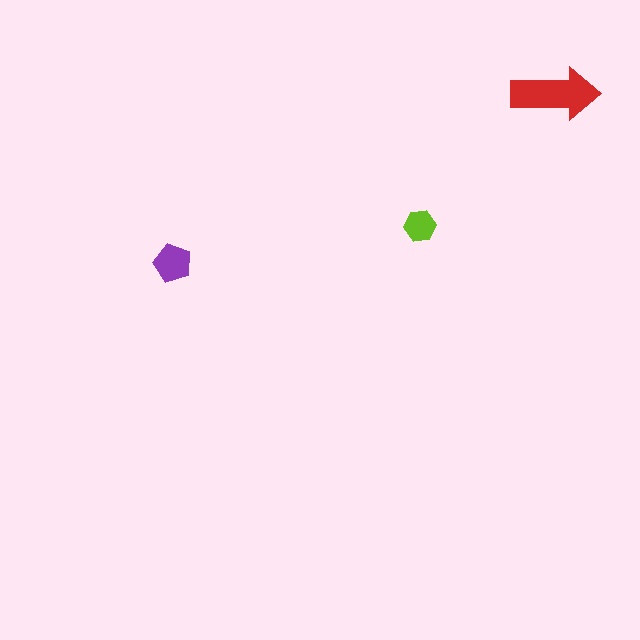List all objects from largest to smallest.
The red arrow, the purple pentagon, the lime hexagon.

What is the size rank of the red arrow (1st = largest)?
1st.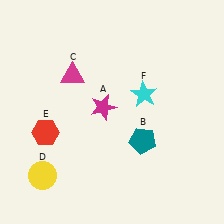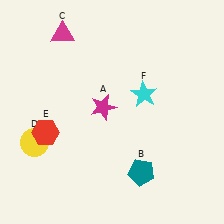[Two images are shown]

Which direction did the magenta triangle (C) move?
The magenta triangle (C) moved up.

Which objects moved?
The objects that moved are: the teal pentagon (B), the magenta triangle (C), the yellow circle (D).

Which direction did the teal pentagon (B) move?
The teal pentagon (B) moved down.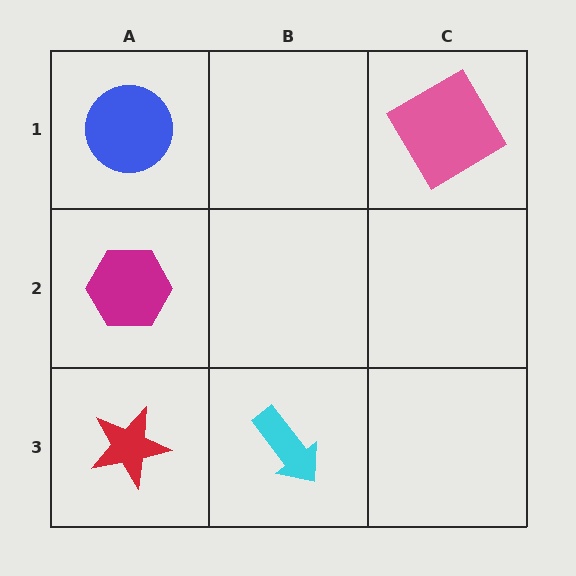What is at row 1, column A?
A blue circle.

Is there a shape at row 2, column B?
No, that cell is empty.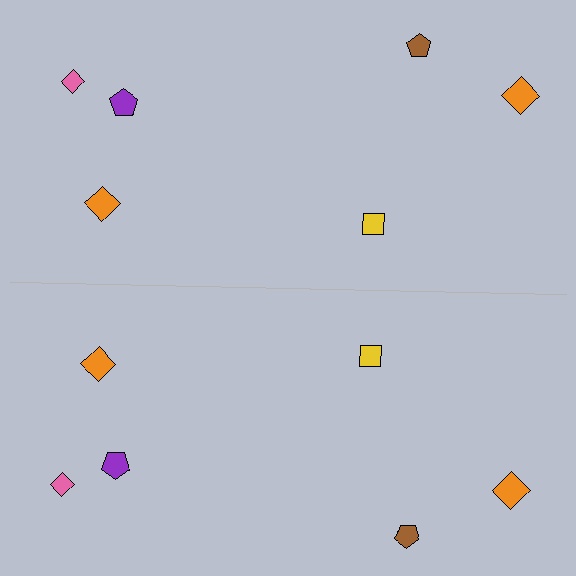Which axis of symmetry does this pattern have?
The pattern has a horizontal axis of symmetry running through the center of the image.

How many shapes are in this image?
There are 12 shapes in this image.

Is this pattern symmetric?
Yes, this pattern has bilateral (reflection) symmetry.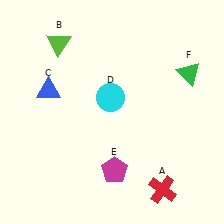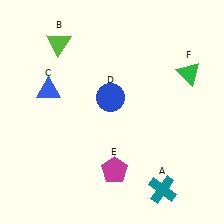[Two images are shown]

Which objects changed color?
A changed from red to teal. D changed from cyan to blue.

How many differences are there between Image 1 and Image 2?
There are 2 differences between the two images.